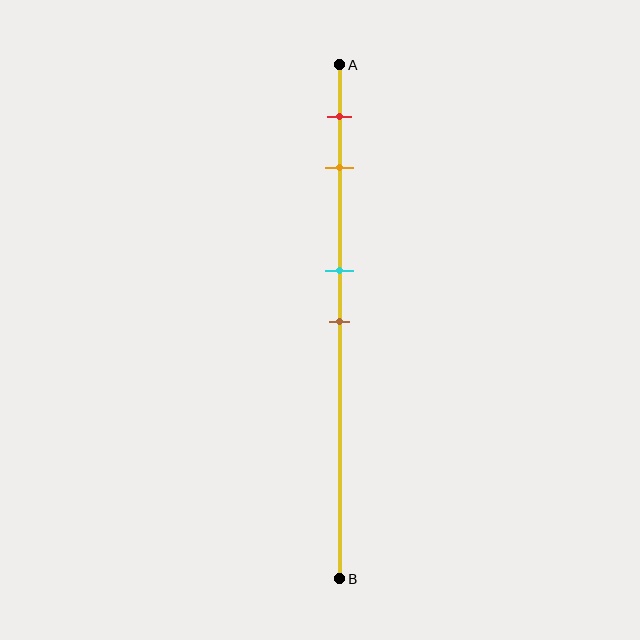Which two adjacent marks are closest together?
The cyan and brown marks are the closest adjacent pair.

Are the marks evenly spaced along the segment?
No, the marks are not evenly spaced.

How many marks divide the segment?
There are 4 marks dividing the segment.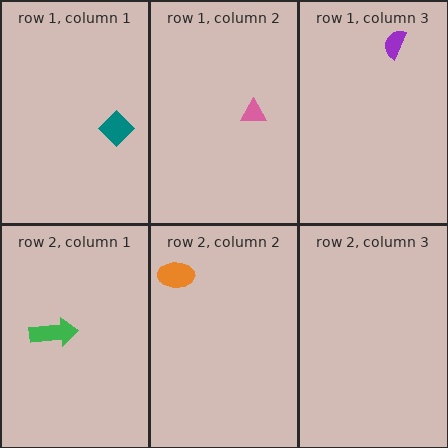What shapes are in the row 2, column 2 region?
The orange ellipse.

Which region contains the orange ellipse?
The row 2, column 2 region.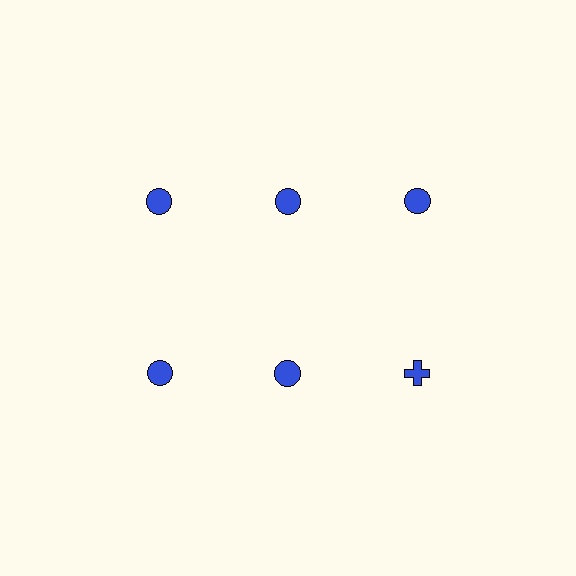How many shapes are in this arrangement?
There are 6 shapes arranged in a grid pattern.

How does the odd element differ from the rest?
It has a different shape: cross instead of circle.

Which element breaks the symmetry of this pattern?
The blue cross in the second row, center column breaks the symmetry. All other shapes are blue circles.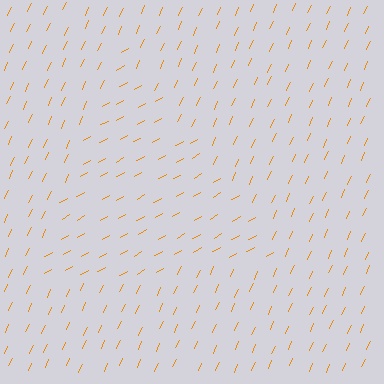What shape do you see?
I see a triangle.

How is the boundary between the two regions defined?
The boundary is defined purely by a change in line orientation (approximately 36 degrees difference). All lines are the same color and thickness.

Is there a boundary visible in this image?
Yes, there is a texture boundary formed by a change in line orientation.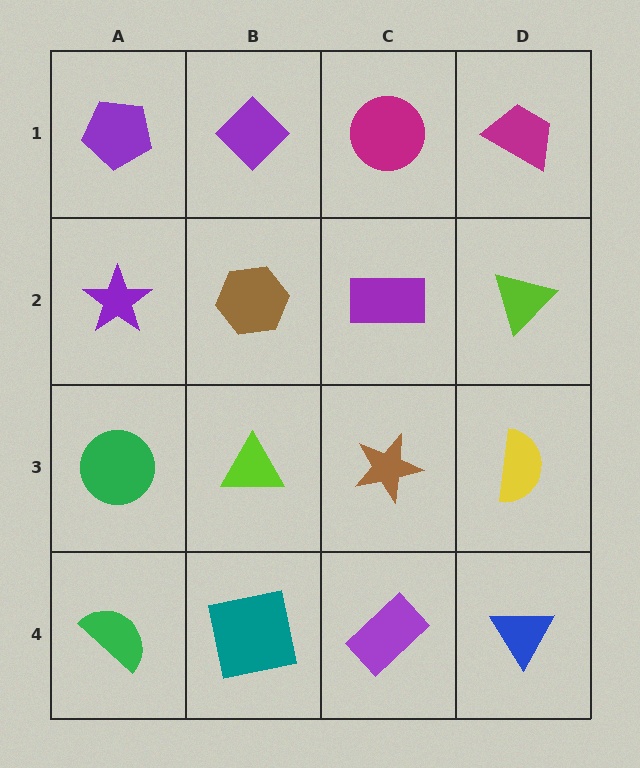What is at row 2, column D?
A lime triangle.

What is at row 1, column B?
A purple diamond.